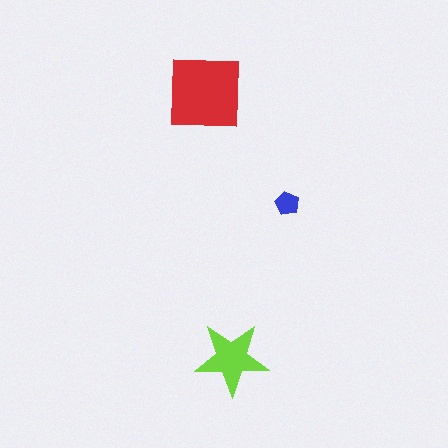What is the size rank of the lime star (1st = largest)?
2nd.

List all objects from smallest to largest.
The blue pentagon, the lime star, the red square.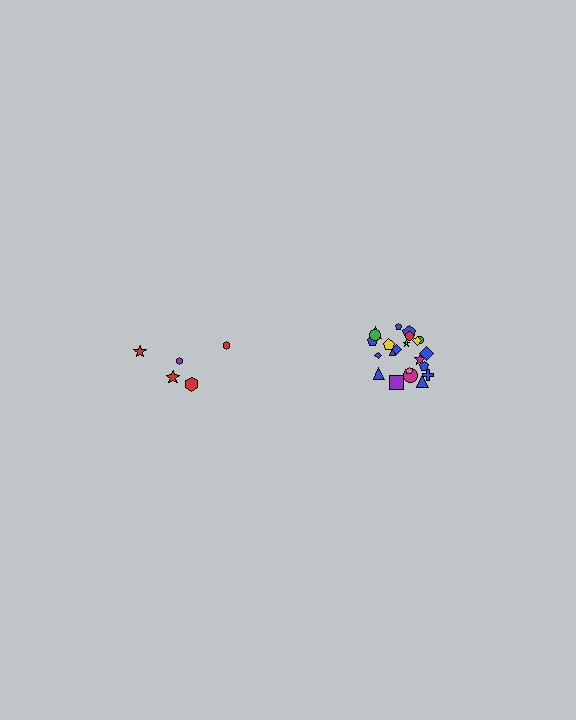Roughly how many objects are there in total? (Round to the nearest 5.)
Roughly 25 objects in total.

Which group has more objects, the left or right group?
The right group.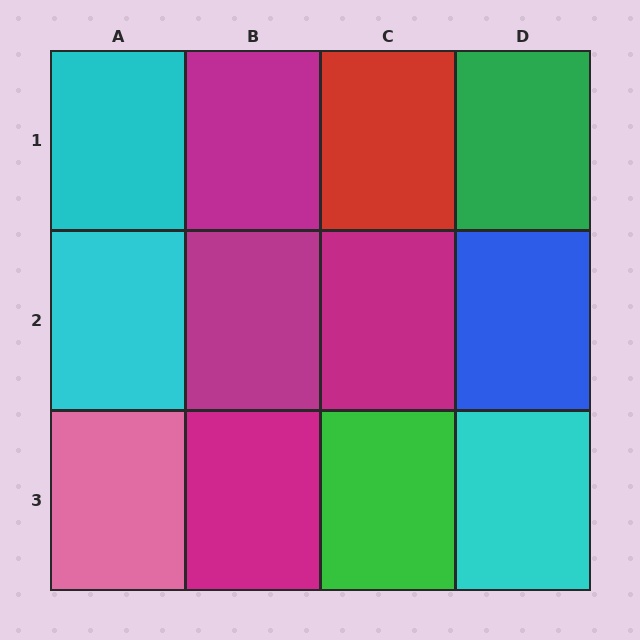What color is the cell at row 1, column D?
Green.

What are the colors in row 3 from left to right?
Pink, magenta, green, cyan.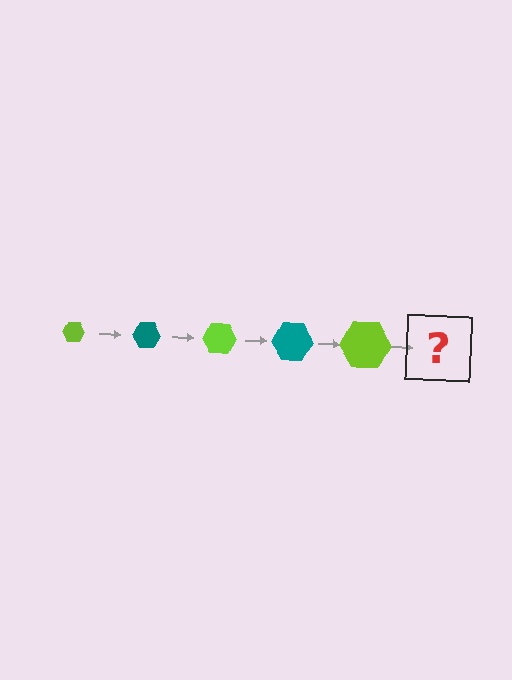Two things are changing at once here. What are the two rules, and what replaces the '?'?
The two rules are that the hexagon grows larger each step and the color cycles through lime and teal. The '?' should be a teal hexagon, larger than the previous one.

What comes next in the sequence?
The next element should be a teal hexagon, larger than the previous one.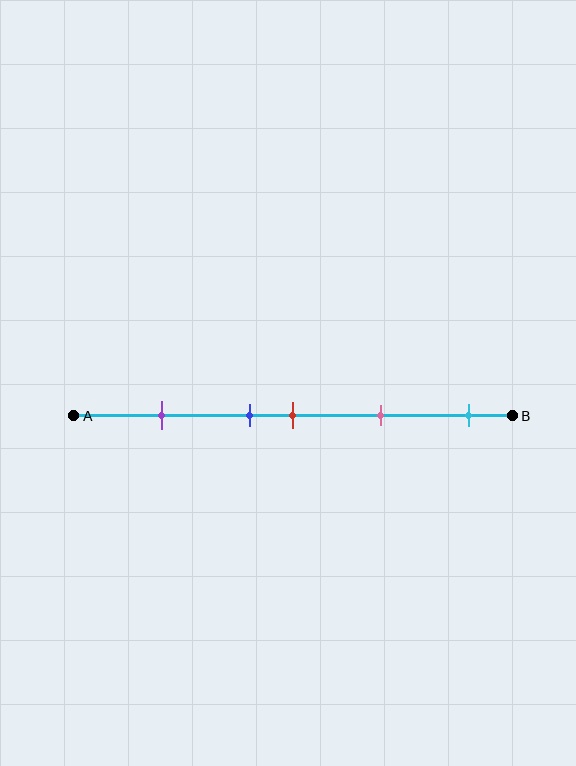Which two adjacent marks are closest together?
The blue and red marks are the closest adjacent pair.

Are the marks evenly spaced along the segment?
No, the marks are not evenly spaced.